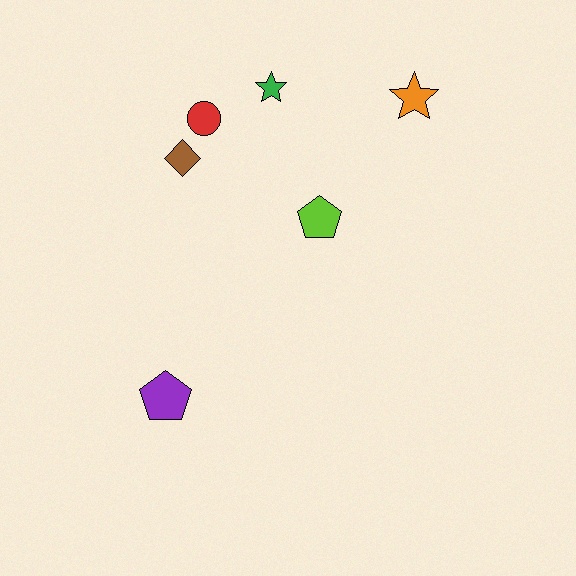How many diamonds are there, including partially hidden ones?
There is 1 diamond.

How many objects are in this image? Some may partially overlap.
There are 6 objects.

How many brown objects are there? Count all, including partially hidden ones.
There is 1 brown object.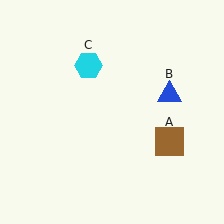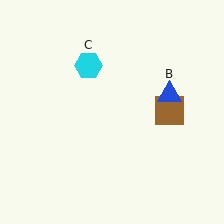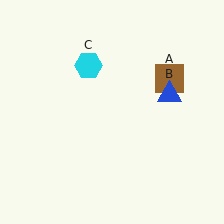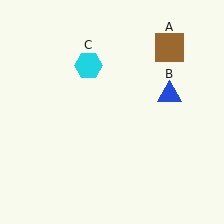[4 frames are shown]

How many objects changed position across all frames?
1 object changed position: brown square (object A).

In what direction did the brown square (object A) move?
The brown square (object A) moved up.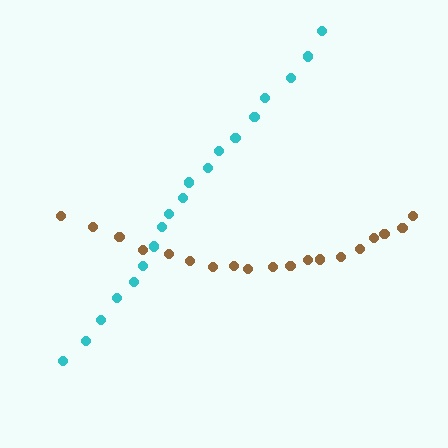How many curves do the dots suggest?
There are 2 distinct paths.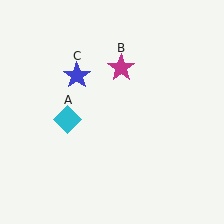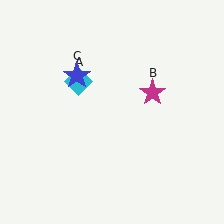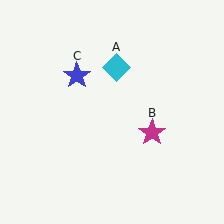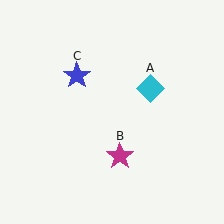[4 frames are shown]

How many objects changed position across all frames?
2 objects changed position: cyan diamond (object A), magenta star (object B).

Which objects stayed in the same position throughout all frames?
Blue star (object C) remained stationary.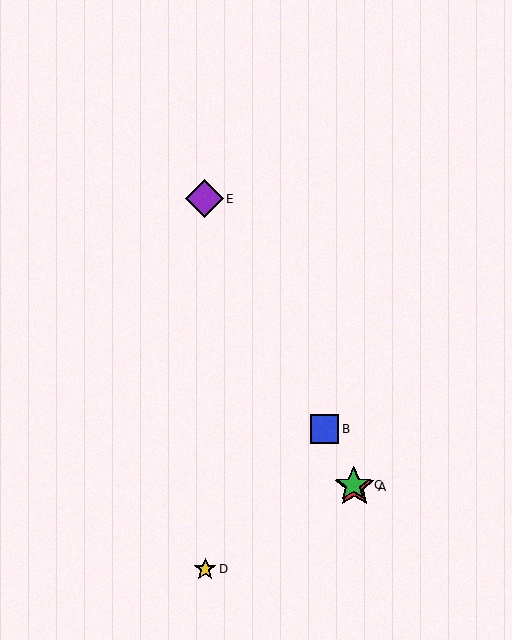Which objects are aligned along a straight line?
Objects A, B, C, E are aligned along a straight line.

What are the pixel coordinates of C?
Object C is at (353, 485).